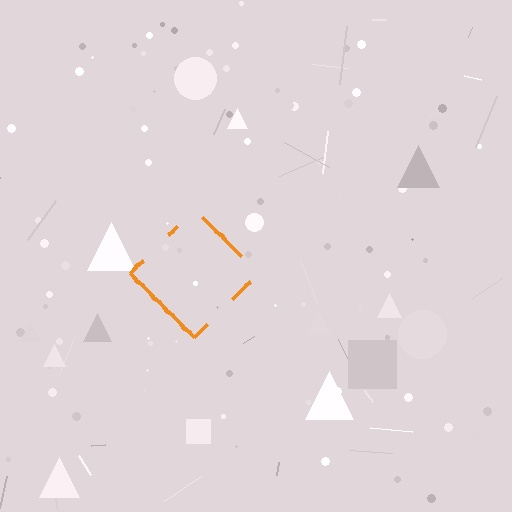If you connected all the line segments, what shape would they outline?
They would outline a diamond.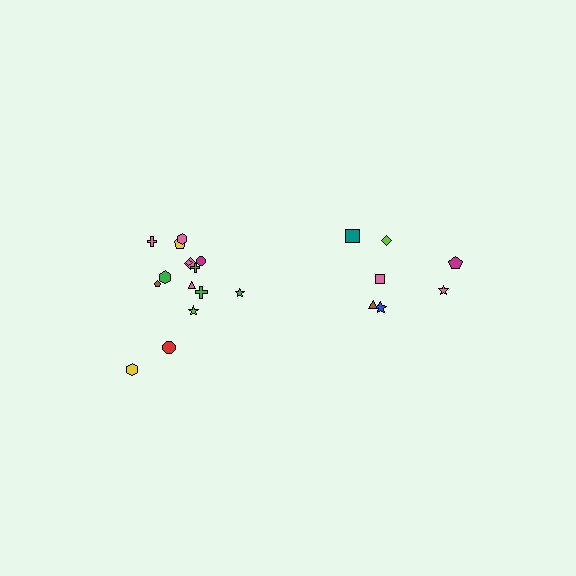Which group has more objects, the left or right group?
The left group.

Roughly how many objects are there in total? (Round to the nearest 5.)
Roughly 20 objects in total.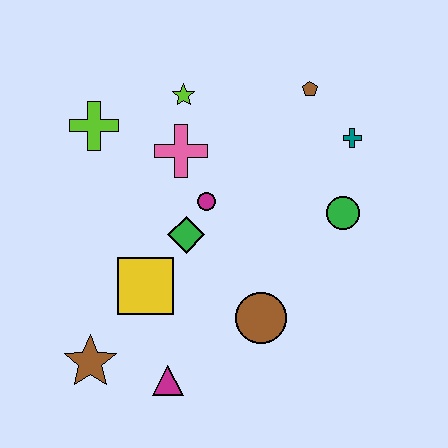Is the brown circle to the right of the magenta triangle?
Yes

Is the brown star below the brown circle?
Yes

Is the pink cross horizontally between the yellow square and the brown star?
No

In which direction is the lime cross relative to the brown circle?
The lime cross is above the brown circle.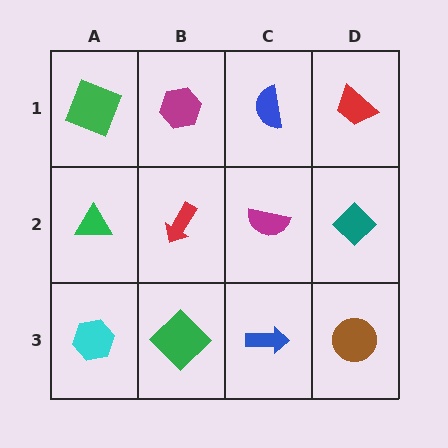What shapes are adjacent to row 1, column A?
A green triangle (row 2, column A), a magenta hexagon (row 1, column B).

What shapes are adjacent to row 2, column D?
A red trapezoid (row 1, column D), a brown circle (row 3, column D), a magenta semicircle (row 2, column C).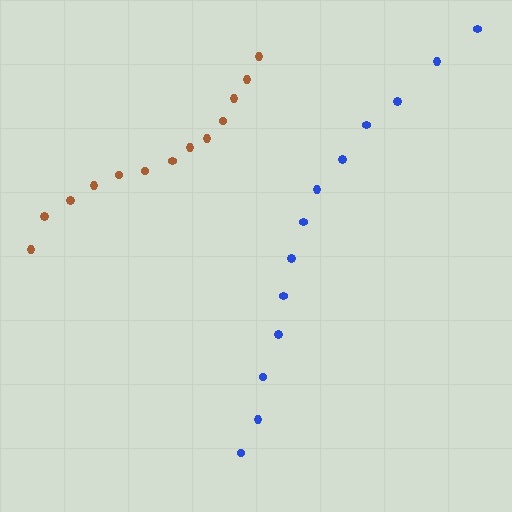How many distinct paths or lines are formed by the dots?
There are 2 distinct paths.